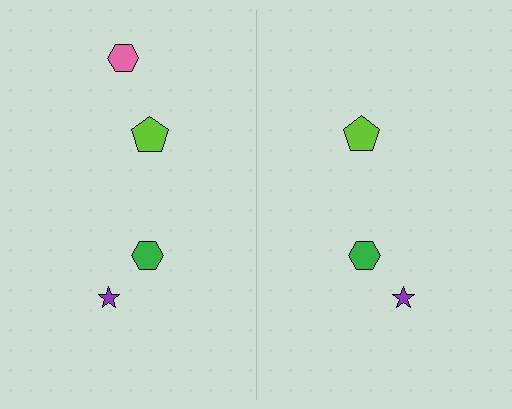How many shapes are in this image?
There are 7 shapes in this image.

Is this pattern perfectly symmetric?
No, the pattern is not perfectly symmetric. A pink hexagon is missing from the right side.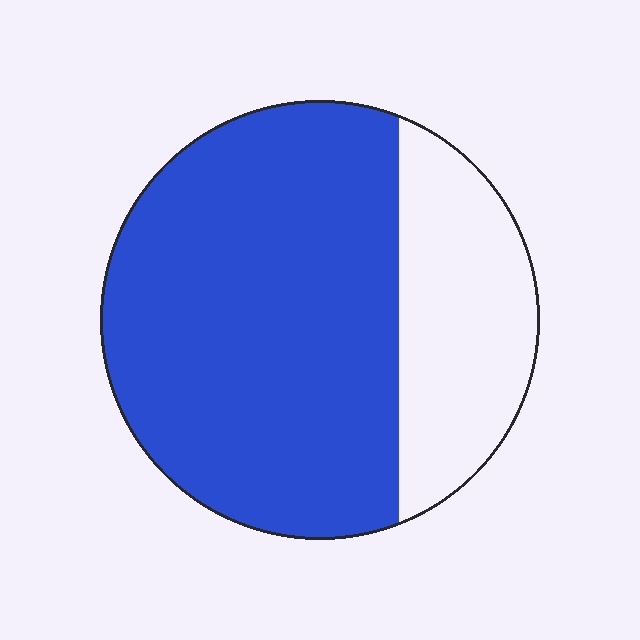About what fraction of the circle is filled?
About three quarters (3/4).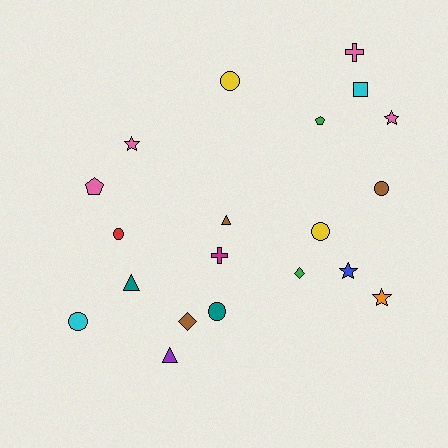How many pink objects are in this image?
There are 4 pink objects.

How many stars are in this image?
There are 4 stars.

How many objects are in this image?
There are 20 objects.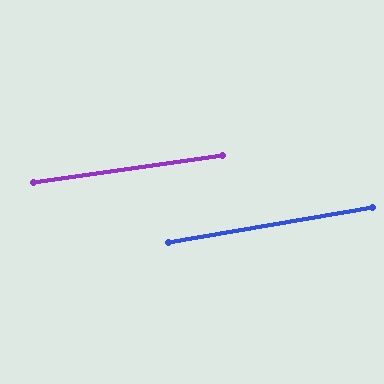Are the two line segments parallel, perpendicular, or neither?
Parallel — their directions differ by only 1.6°.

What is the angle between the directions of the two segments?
Approximately 2 degrees.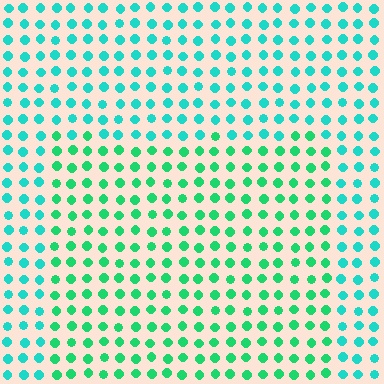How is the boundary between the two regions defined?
The boundary is defined purely by a slight shift in hue (about 29 degrees). Spacing, size, and orientation are identical on both sides.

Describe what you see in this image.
The image is filled with small cyan elements in a uniform arrangement. A rectangle-shaped region is visible where the elements are tinted to a slightly different hue, forming a subtle color boundary.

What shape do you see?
I see a rectangle.